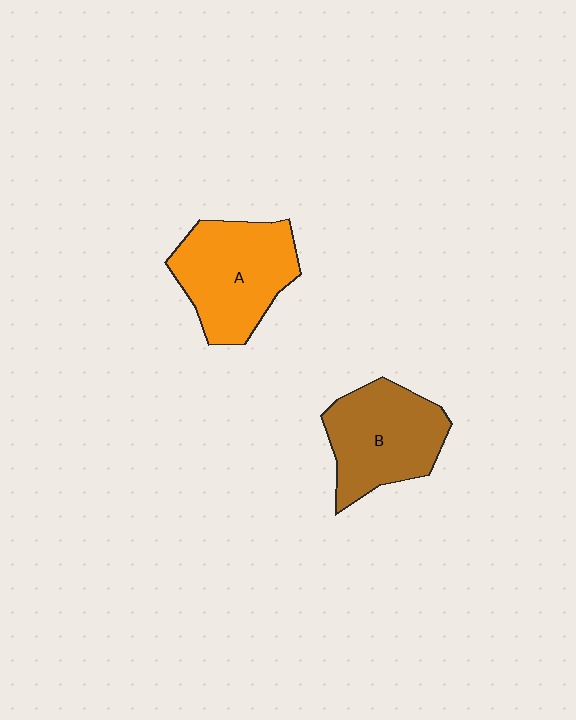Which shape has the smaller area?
Shape B (brown).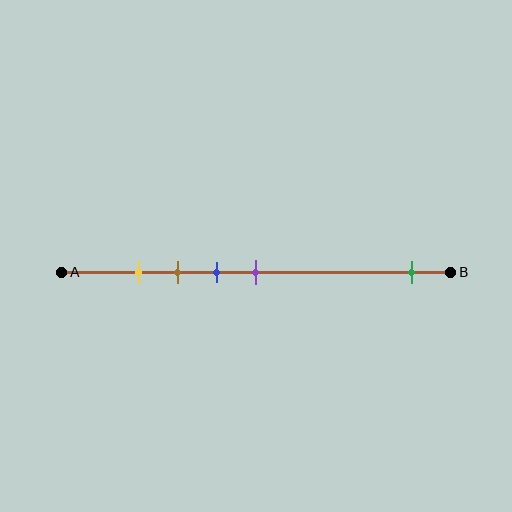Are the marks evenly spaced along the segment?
No, the marks are not evenly spaced.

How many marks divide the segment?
There are 5 marks dividing the segment.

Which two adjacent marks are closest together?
The yellow and brown marks are the closest adjacent pair.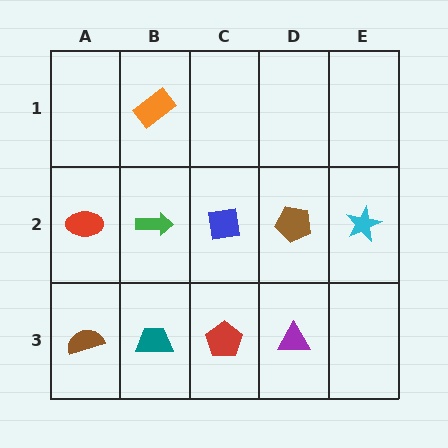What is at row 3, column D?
A purple triangle.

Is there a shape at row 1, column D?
No, that cell is empty.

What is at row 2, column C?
A blue square.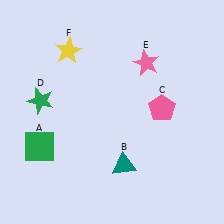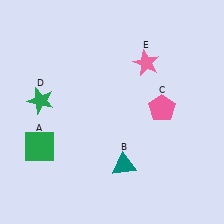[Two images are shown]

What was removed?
The yellow star (F) was removed in Image 2.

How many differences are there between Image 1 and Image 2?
There is 1 difference between the two images.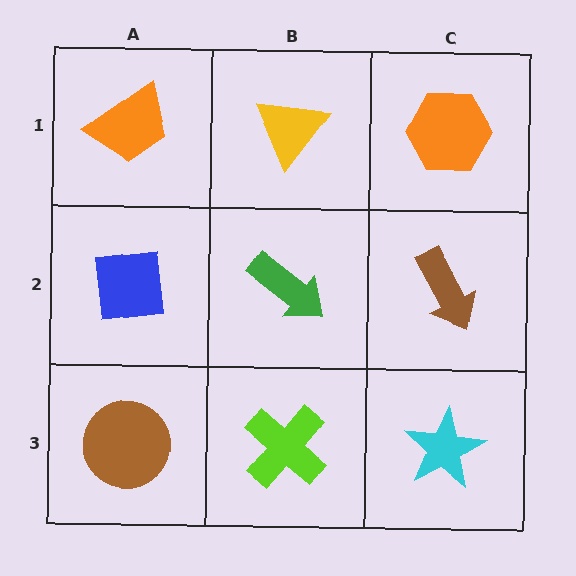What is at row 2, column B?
A green arrow.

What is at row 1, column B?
A yellow triangle.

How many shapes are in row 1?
3 shapes.